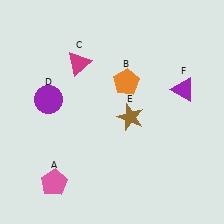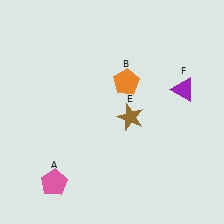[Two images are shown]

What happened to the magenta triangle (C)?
The magenta triangle (C) was removed in Image 2. It was in the top-left area of Image 1.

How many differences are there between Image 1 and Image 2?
There are 2 differences between the two images.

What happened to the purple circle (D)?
The purple circle (D) was removed in Image 2. It was in the top-left area of Image 1.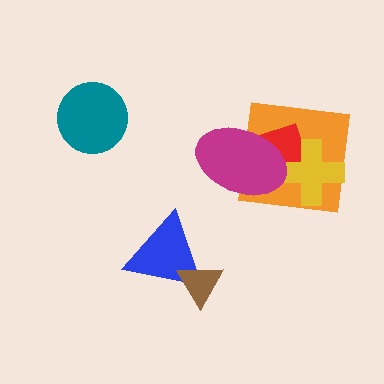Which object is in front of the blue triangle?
The brown triangle is in front of the blue triangle.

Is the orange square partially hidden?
Yes, it is partially covered by another shape.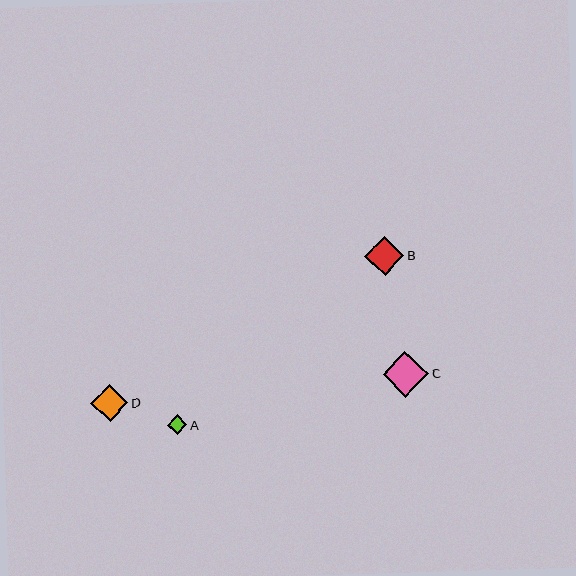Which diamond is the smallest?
Diamond A is the smallest with a size of approximately 20 pixels.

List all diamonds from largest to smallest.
From largest to smallest: C, B, D, A.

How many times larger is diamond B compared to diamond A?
Diamond B is approximately 2.0 times the size of diamond A.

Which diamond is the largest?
Diamond C is the largest with a size of approximately 46 pixels.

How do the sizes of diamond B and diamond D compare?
Diamond B and diamond D are approximately the same size.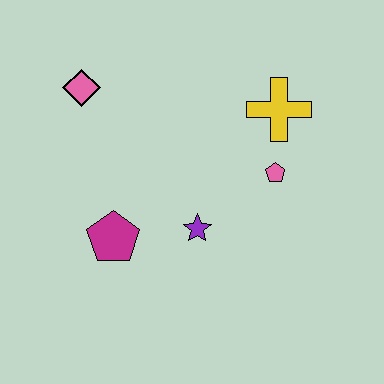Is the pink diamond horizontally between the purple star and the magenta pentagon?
No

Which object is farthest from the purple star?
The pink diamond is farthest from the purple star.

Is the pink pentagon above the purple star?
Yes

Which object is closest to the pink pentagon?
The yellow cross is closest to the pink pentagon.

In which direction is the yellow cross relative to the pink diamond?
The yellow cross is to the right of the pink diamond.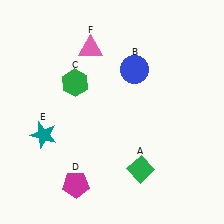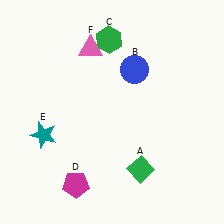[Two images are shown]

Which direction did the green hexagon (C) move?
The green hexagon (C) moved up.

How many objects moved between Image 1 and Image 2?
1 object moved between the two images.